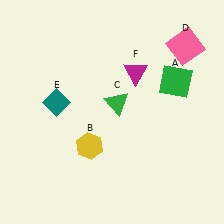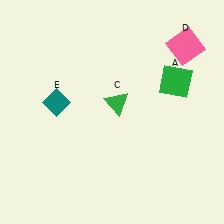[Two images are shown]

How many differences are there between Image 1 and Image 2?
There are 2 differences between the two images.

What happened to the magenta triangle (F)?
The magenta triangle (F) was removed in Image 2. It was in the top-right area of Image 1.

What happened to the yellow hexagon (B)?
The yellow hexagon (B) was removed in Image 2. It was in the bottom-left area of Image 1.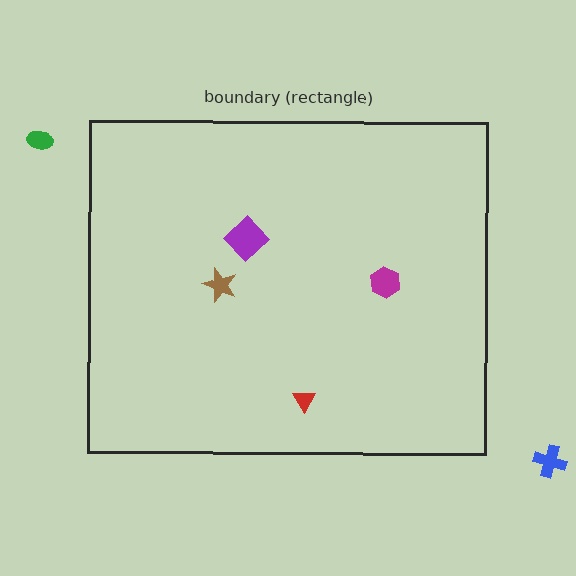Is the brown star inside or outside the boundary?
Inside.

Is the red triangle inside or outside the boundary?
Inside.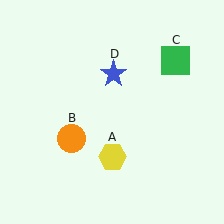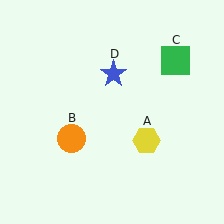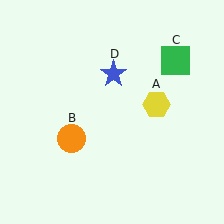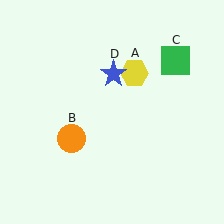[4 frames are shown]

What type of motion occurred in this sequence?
The yellow hexagon (object A) rotated counterclockwise around the center of the scene.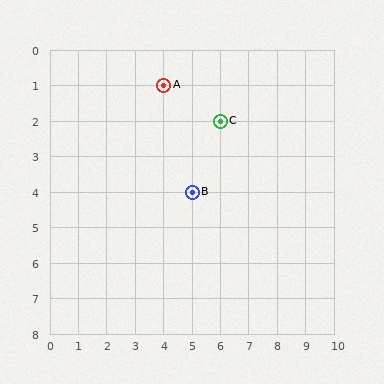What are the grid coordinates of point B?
Point B is at grid coordinates (5, 4).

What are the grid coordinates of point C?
Point C is at grid coordinates (6, 2).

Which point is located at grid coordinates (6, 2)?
Point C is at (6, 2).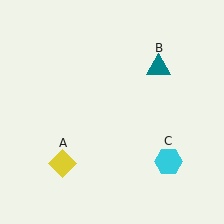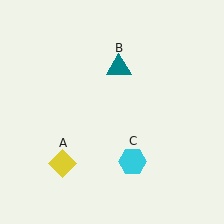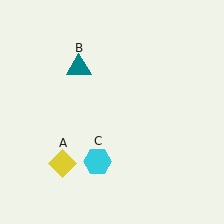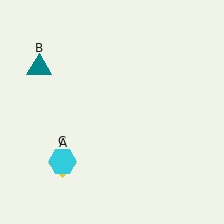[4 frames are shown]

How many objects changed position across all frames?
2 objects changed position: teal triangle (object B), cyan hexagon (object C).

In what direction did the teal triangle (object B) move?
The teal triangle (object B) moved left.